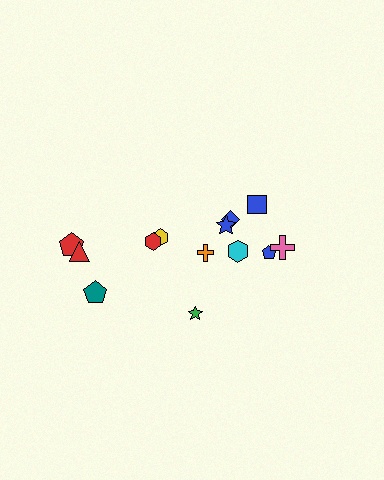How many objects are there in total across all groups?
There are 13 objects.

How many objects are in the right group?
There are 8 objects.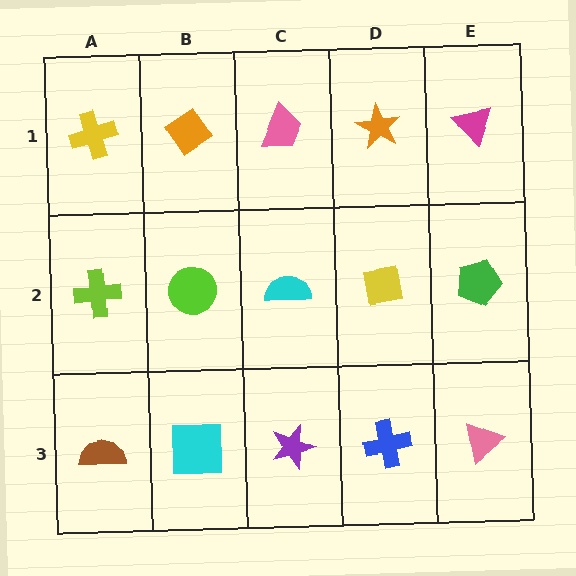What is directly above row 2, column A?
A yellow cross.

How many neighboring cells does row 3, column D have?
3.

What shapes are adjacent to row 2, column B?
An orange diamond (row 1, column B), a cyan square (row 3, column B), a lime cross (row 2, column A), a cyan semicircle (row 2, column C).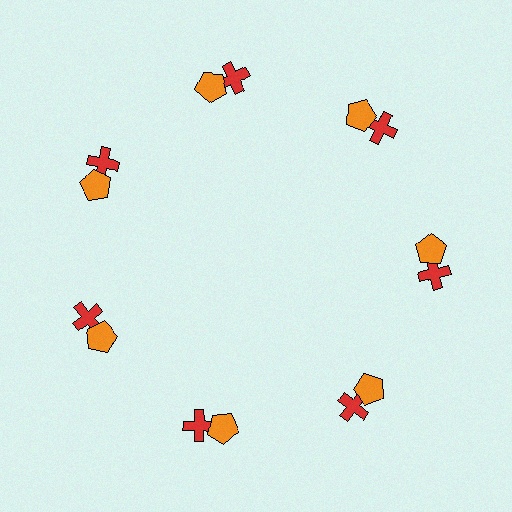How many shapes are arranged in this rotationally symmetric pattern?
There are 14 shapes, arranged in 7 groups of 2.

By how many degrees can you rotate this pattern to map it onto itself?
The pattern maps onto itself every 51 degrees of rotation.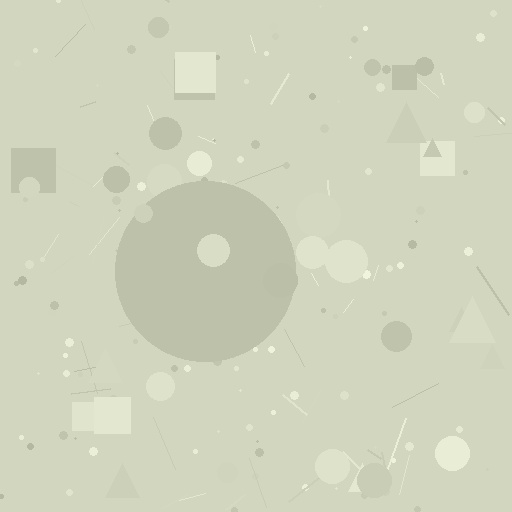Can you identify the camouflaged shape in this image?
The camouflaged shape is a circle.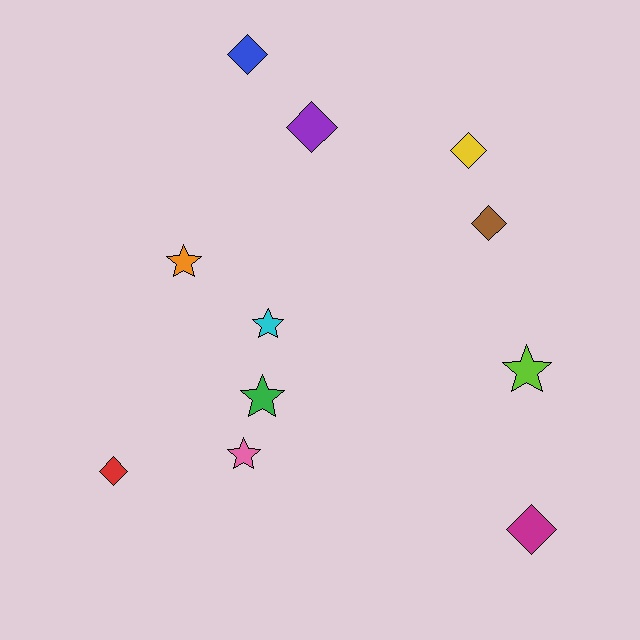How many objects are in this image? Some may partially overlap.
There are 11 objects.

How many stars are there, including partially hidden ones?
There are 5 stars.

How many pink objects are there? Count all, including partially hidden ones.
There is 1 pink object.